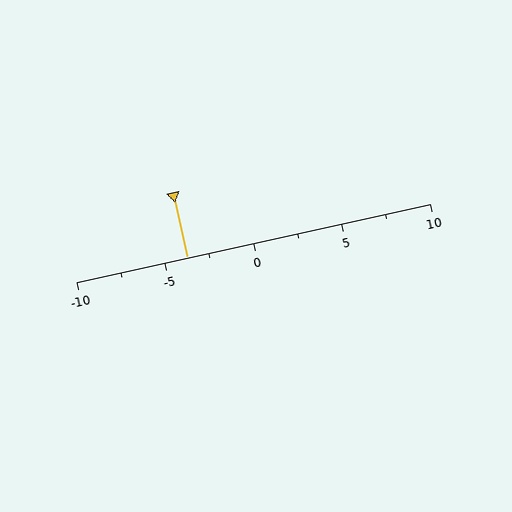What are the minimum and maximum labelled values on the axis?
The axis runs from -10 to 10.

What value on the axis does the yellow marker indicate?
The marker indicates approximately -3.8.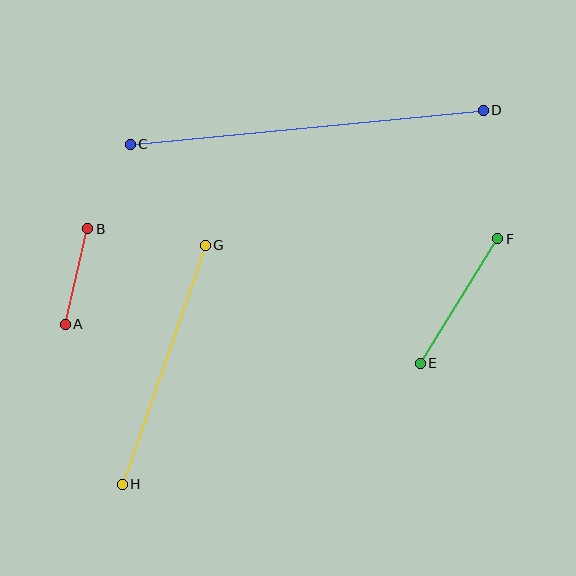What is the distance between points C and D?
The distance is approximately 355 pixels.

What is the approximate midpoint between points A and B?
The midpoint is at approximately (77, 276) pixels.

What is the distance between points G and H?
The distance is approximately 253 pixels.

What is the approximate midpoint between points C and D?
The midpoint is at approximately (307, 127) pixels.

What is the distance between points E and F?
The distance is approximately 147 pixels.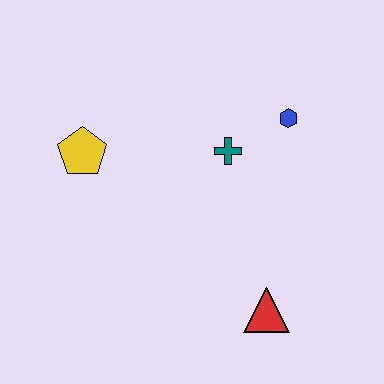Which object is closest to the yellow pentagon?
The teal cross is closest to the yellow pentagon.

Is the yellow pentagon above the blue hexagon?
No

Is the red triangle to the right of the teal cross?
Yes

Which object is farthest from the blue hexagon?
The yellow pentagon is farthest from the blue hexagon.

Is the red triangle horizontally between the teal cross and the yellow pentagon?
No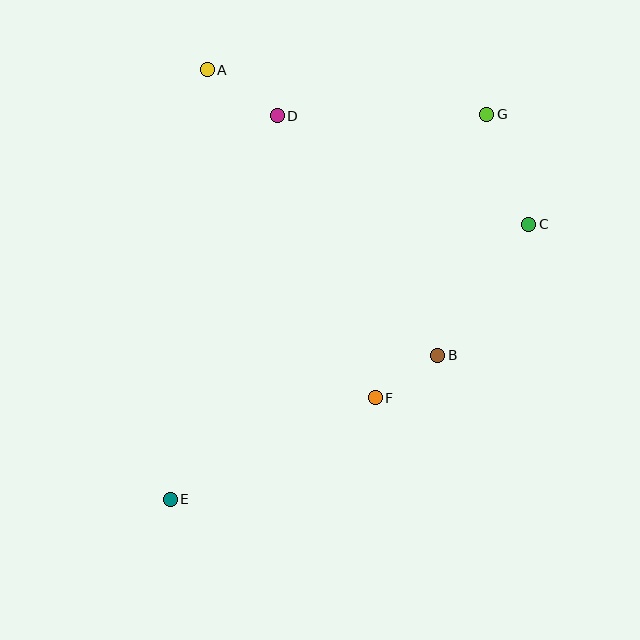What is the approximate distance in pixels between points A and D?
The distance between A and D is approximately 84 pixels.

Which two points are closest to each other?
Points B and F are closest to each other.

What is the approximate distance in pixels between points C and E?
The distance between C and E is approximately 452 pixels.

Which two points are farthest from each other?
Points E and G are farthest from each other.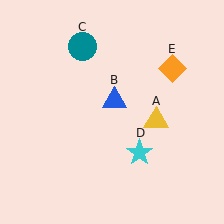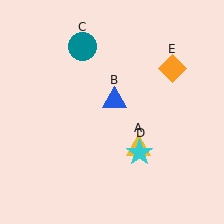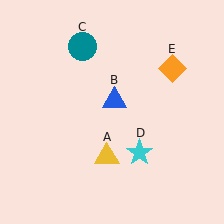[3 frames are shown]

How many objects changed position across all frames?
1 object changed position: yellow triangle (object A).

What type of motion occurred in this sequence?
The yellow triangle (object A) rotated clockwise around the center of the scene.